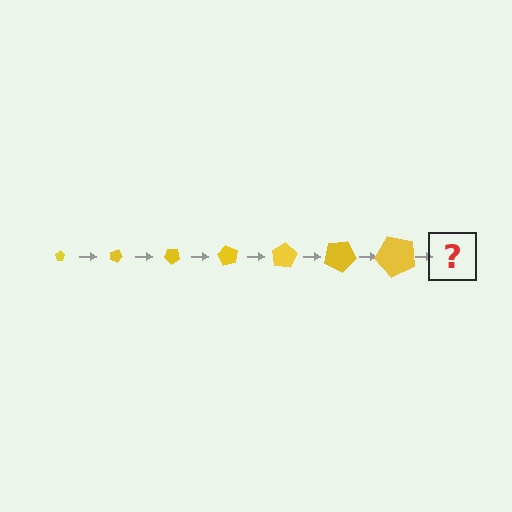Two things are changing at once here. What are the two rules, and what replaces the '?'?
The two rules are that the pentagon grows larger each step and it rotates 20 degrees each step. The '?' should be a pentagon, larger than the previous one and rotated 140 degrees from the start.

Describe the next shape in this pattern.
It should be a pentagon, larger than the previous one and rotated 140 degrees from the start.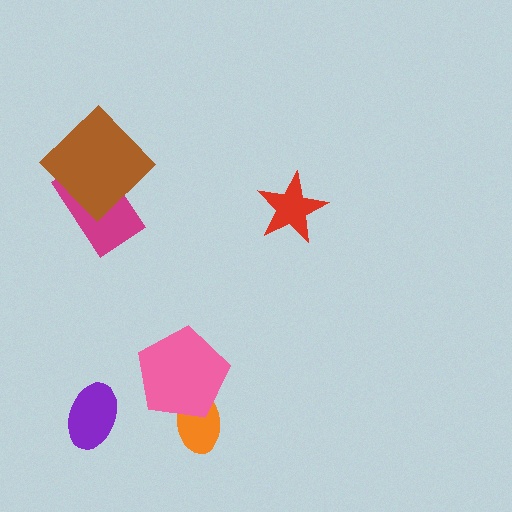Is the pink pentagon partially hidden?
No, no other shape covers it.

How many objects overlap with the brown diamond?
1 object overlaps with the brown diamond.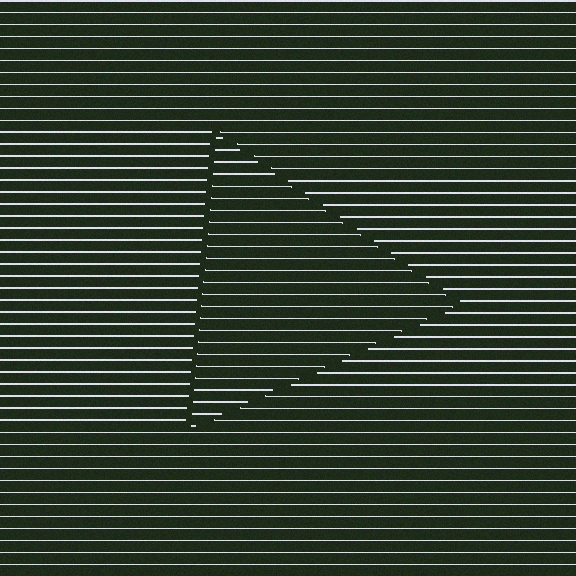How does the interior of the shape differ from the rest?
The interior of the shape contains the same grating, shifted by half a period — the contour is defined by the phase discontinuity where line-ends from the inner and outer gratings abut.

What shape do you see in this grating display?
An illusory triangle. The interior of the shape contains the same grating, shifted by half a period — the contour is defined by the phase discontinuity where line-ends from the inner and outer gratings abut.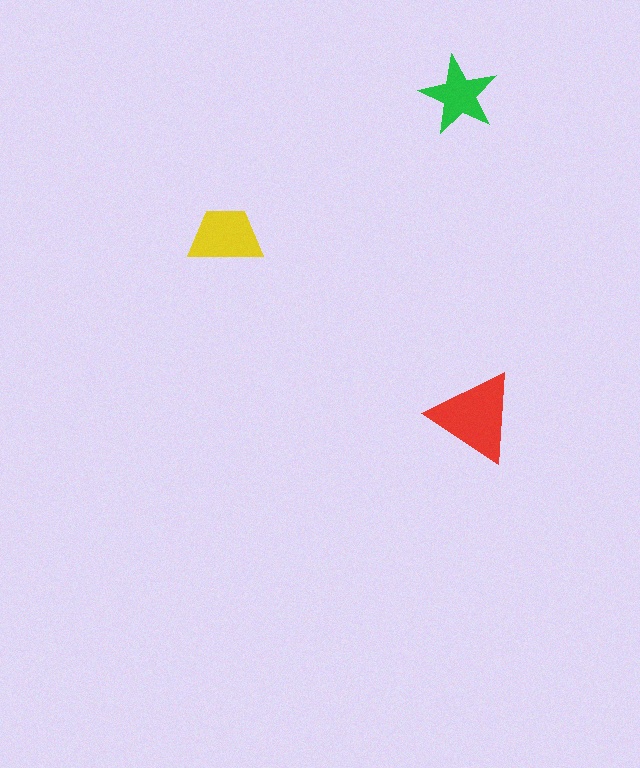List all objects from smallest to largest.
The green star, the yellow trapezoid, the red triangle.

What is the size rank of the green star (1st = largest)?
3rd.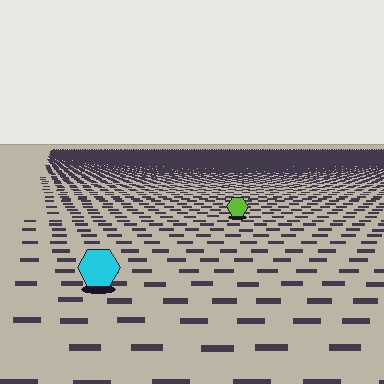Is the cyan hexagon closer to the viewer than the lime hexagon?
Yes. The cyan hexagon is closer — you can tell from the texture gradient: the ground texture is coarser near it.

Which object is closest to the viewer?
The cyan hexagon is closest. The texture marks near it are larger and more spread out.